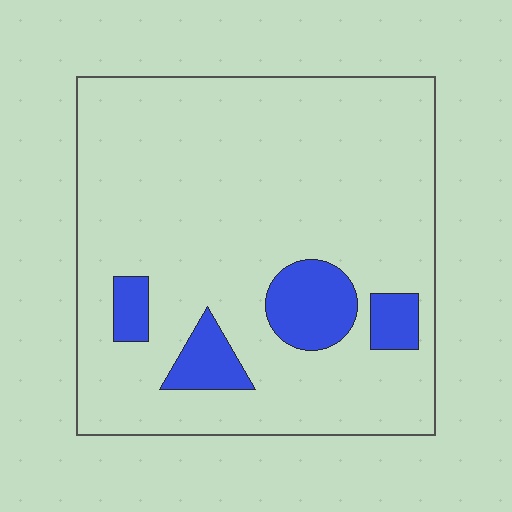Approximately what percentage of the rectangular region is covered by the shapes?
Approximately 10%.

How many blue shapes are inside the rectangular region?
4.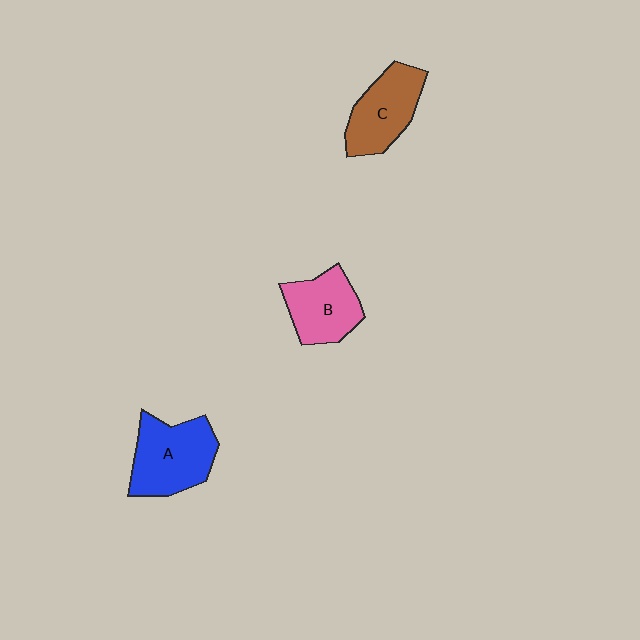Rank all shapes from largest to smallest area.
From largest to smallest: A (blue), C (brown), B (pink).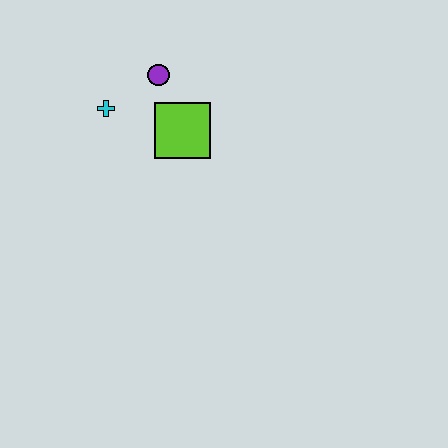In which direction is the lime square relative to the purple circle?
The lime square is below the purple circle.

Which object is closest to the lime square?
The purple circle is closest to the lime square.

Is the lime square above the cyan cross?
No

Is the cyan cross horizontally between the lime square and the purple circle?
No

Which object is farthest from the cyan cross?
The lime square is farthest from the cyan cross.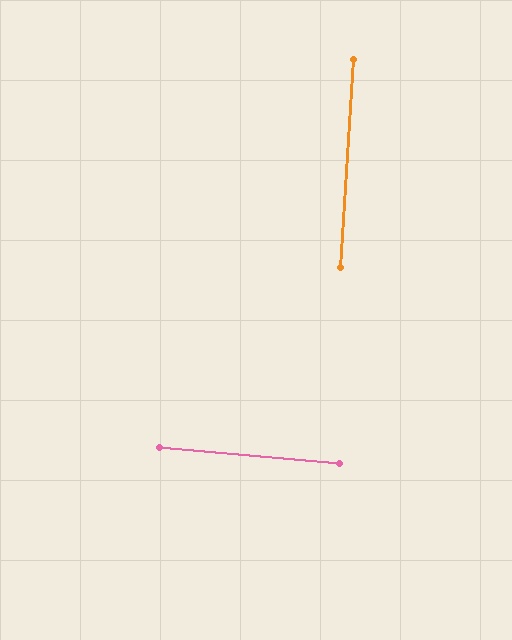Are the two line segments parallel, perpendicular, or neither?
Perpendicular — they meet at approximately 89°.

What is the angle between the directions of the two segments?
Approximately 89 degrees.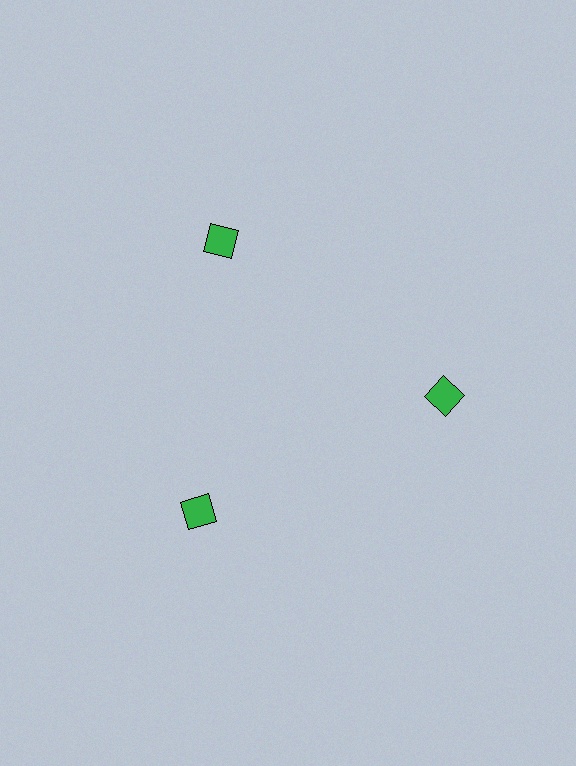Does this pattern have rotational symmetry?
Yes, this pattern has 3-fold rotational symmetry. It looks the same after rotating 120 degrees around the center.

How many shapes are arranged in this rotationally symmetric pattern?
There are 3 shapes, arranged in 3 groups of 1.